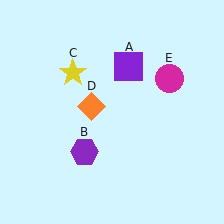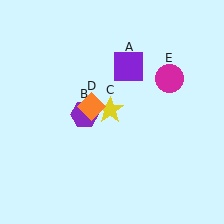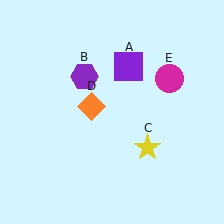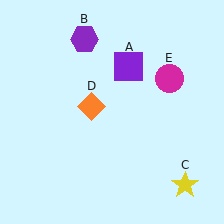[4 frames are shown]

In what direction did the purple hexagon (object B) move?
The purple hexagon (object B) moved up.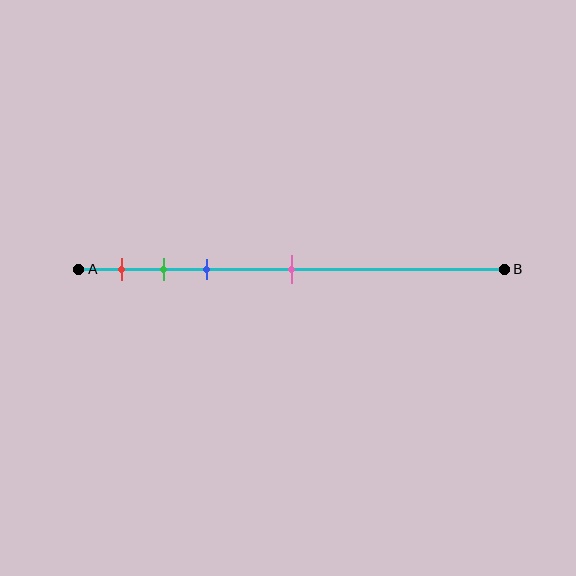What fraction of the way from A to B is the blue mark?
The blue mark is approximately 30% (0.3) of the way from A to B.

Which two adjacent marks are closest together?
The green and blue marks are the closest adjacent pair.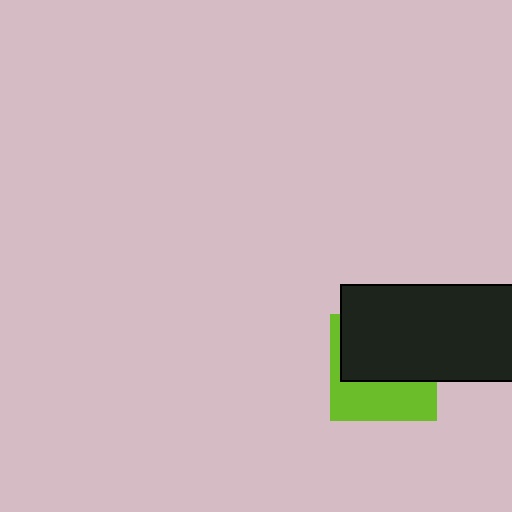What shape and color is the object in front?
The object in front is a black rectangle.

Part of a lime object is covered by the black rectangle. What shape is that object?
It is a square.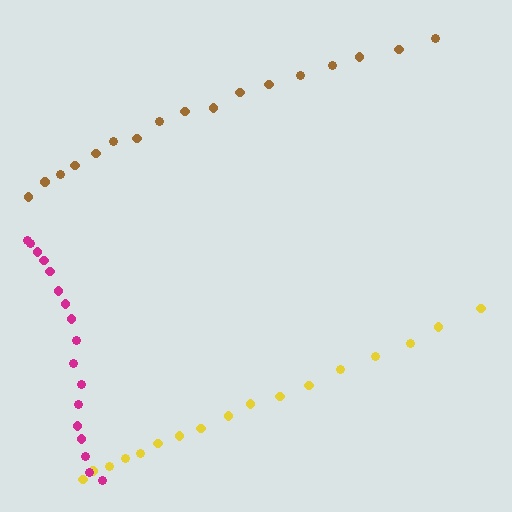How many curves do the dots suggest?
There are 3 distinct paths.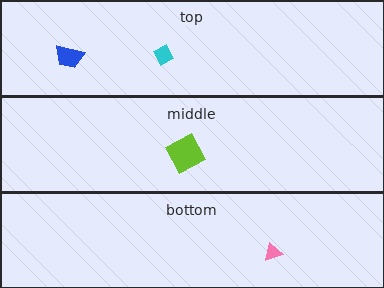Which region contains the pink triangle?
The bottom region.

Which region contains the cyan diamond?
The top region.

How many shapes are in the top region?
2.